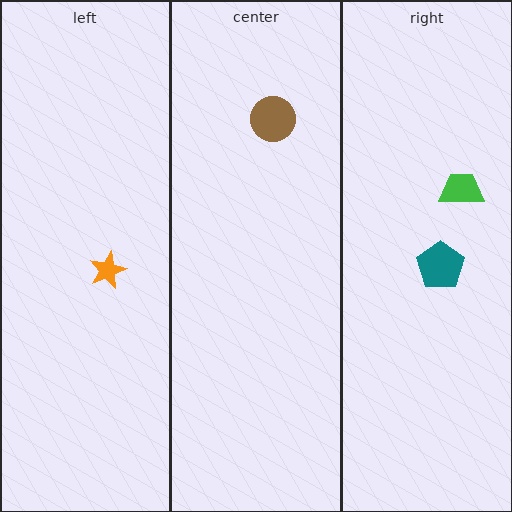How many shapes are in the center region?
1.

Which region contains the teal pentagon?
The right region.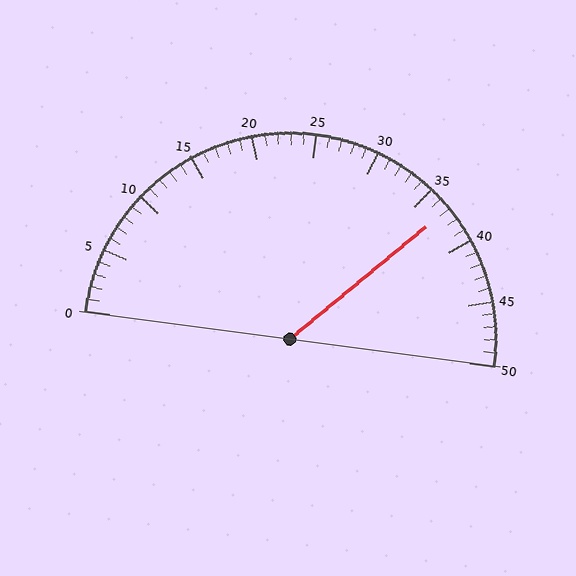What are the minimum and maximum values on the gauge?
The gauge ranges from 0 to 50.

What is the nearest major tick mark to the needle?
The nearest major tick mark is 35.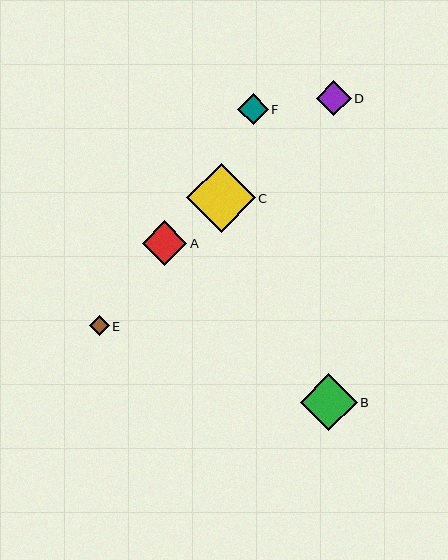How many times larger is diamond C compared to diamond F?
Diamond C is approximately 2.2 times the size of diamond F.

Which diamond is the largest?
Diamond C is the largest with a size of approximately 69 pixels.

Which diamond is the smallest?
Diamond E is the smallest with a size of approximately 20 pixels.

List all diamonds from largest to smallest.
From largest to smallest: C, B, A, D, F, E.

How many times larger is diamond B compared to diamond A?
Diamond B is approximately 1.3 times the size of diamond A.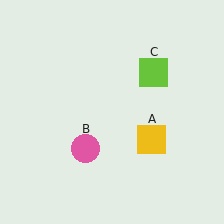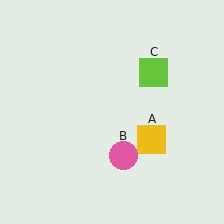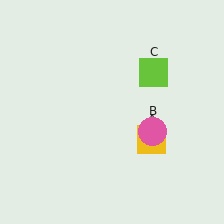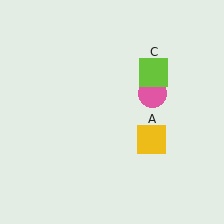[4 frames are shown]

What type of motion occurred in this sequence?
The pink circle (object B) rotated counterclockwise around the center of the scene.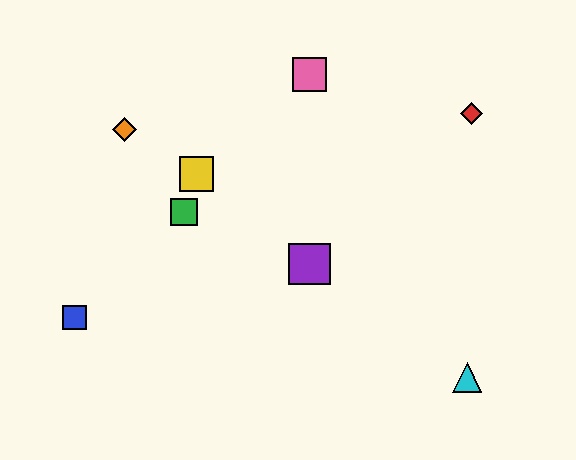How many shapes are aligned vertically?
2 shapes (the purple square, the pink square) are aligned vertically.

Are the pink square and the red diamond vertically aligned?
No, the pink square is at x≈309 and the red diamond is at x≈472.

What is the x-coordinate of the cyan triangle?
The cyan triangle is at x≈467.